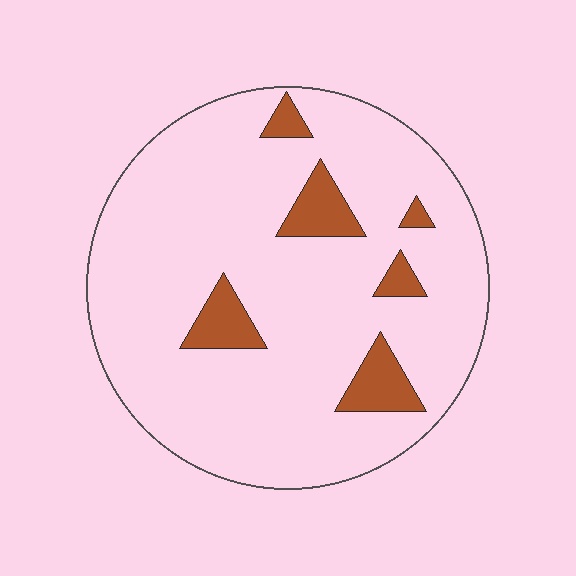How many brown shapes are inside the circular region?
6.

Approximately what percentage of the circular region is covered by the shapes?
Approximately 10%.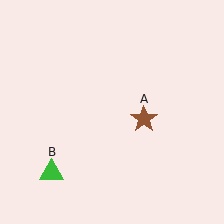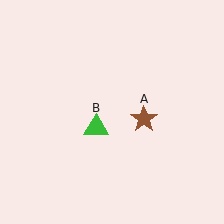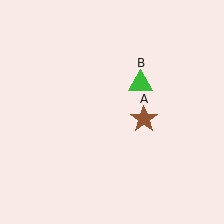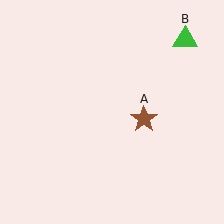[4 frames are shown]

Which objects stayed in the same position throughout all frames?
Brown star (object A) remained stationary.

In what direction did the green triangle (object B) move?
The green triangle (object B) moved up and to the right.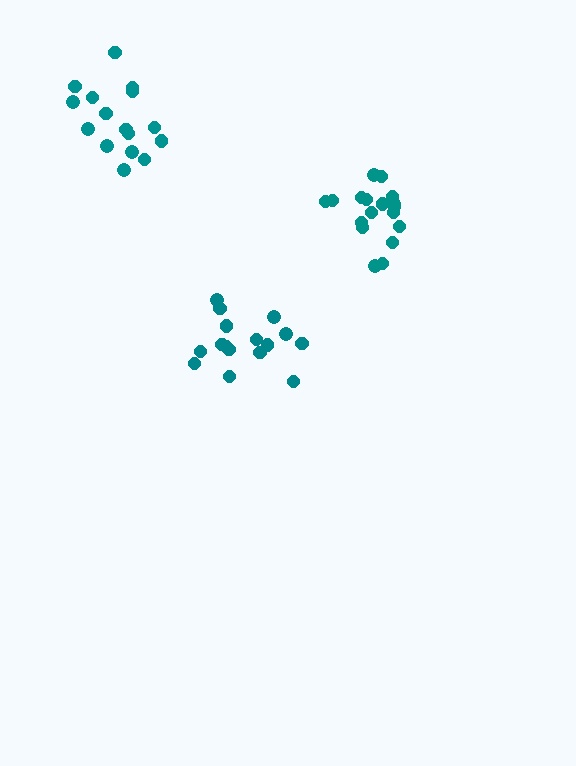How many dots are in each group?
Group 1: 16 dots, Group 2: 16 dots, Group 3: 18 dots (50 total).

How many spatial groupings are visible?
There are 3 spatial groupings.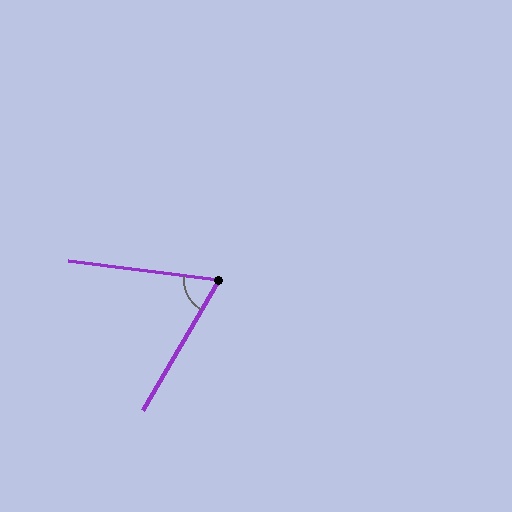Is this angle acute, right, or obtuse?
It is acute.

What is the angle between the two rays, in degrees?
Approximately 67 degrees.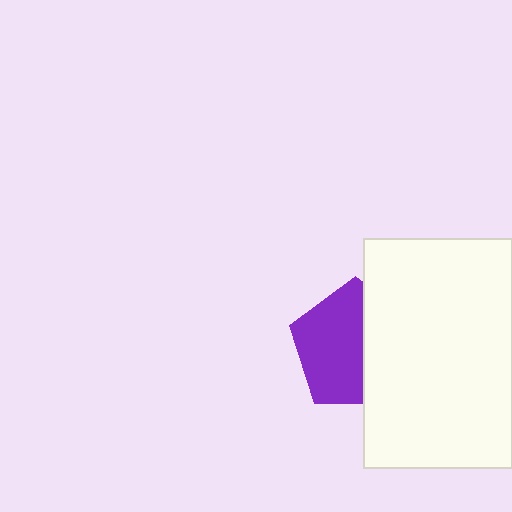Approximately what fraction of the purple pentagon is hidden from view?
Roughly 42% of the purple pentagon is hidden behind the white rectangle.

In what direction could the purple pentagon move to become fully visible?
The purple pentagon could move left. That would shift it out from behind the white rectangle entirely.